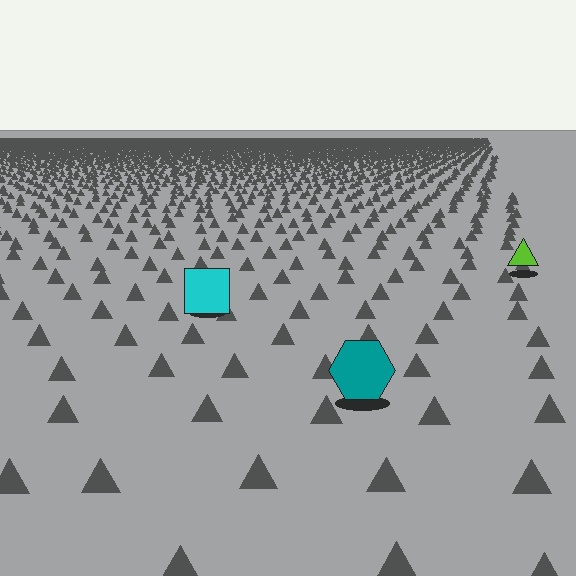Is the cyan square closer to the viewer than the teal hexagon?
No. The teal hexagon is closer — you can tell from the texture gradient: the ground texture is coarser near it.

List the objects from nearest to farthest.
From nearest to farthest: the teal hexagon, the cyan square, the lime triangle.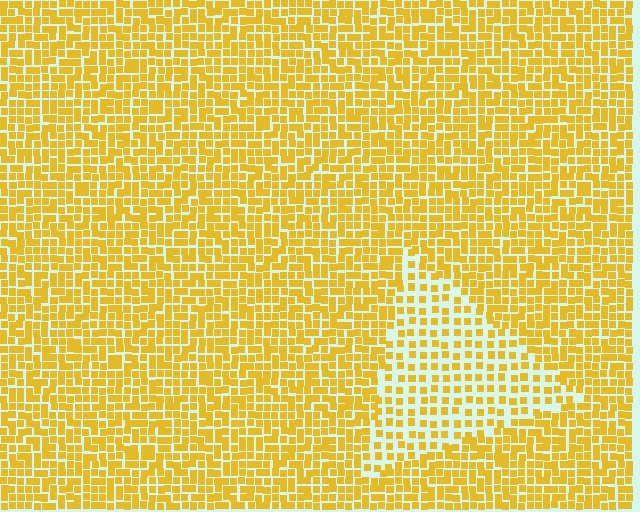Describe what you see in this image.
The image contains small yellow elements arranged at two different densities. A triangle-shaped region is visible where the elements are less densely packed than the surrounding area.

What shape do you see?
I see a triangle.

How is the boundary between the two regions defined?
The boundary is defined by a change in element density (approximately 1.9x ratio). All elements are the same color, size, and shape.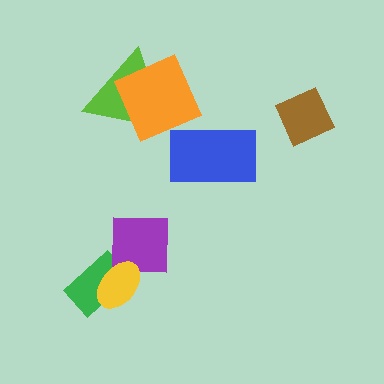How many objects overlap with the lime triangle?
1 object overlaps with the lime triangle.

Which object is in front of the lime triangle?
The orange square is in front of the lime triangle.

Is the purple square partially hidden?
Yes, it is partially covered by another shape.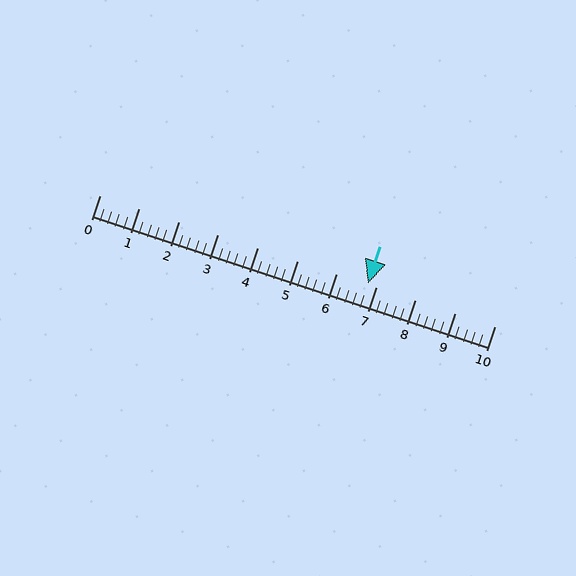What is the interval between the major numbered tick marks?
The major tick marks are spaced 1 units apart.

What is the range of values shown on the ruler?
The ruler shows values from 0 to 10.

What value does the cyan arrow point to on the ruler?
The cyan arrow points to approximately 6.8.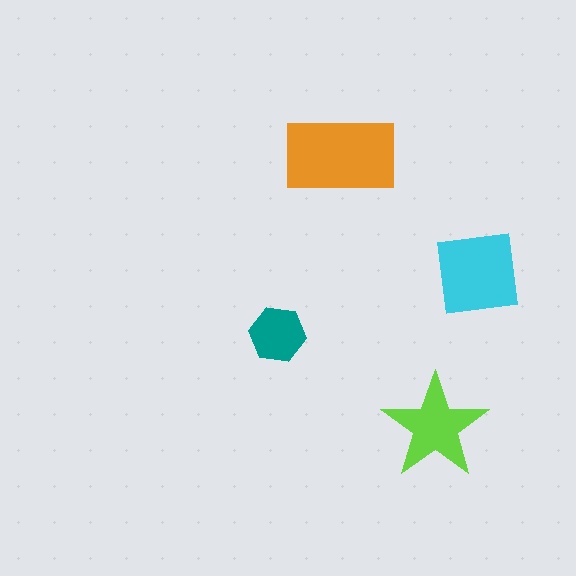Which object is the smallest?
The teal hexagon.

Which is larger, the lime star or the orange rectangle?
The orange rectangle.